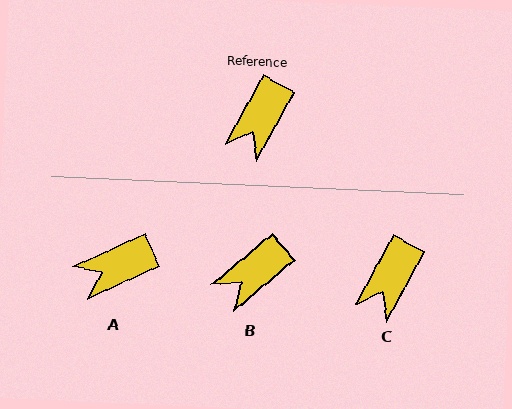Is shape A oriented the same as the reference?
No, it is off by about 38 degrees.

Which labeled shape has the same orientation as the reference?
C.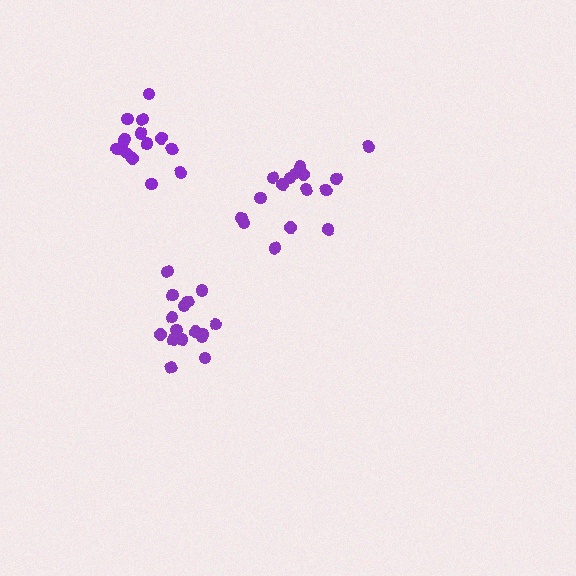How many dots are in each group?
Group 1: 16 dots, Group 2: 16 dots, Group 3: 15 dots (47 total).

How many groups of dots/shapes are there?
There are 3 groups.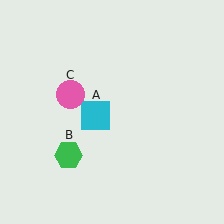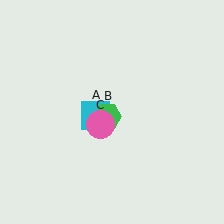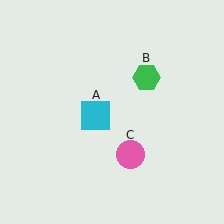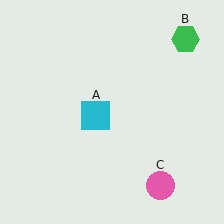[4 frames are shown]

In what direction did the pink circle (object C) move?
The pink circle (object C) moved down and to the right.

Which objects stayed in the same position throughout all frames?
Cyan square (object A) remained stationary.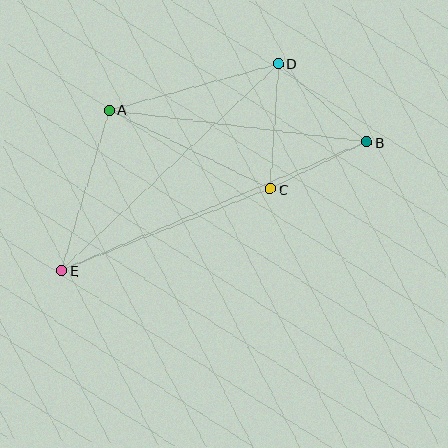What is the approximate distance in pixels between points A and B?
The distance between A and B is approximately 259 pixels.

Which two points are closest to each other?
Points B and C are closest to each other.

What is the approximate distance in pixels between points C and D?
The distance between C and D is approximately 126 pixels.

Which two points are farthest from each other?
Points B and E are farthest from each other.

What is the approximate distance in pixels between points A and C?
The distance between A and C is approximately 179 pixels.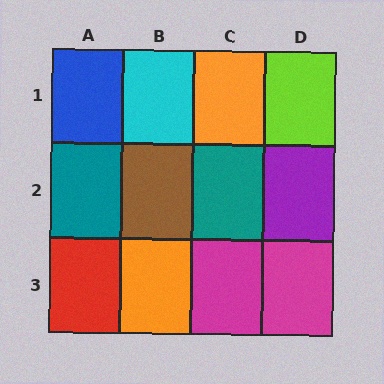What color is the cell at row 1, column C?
Orange.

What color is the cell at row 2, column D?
Purple.